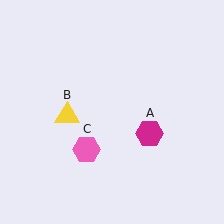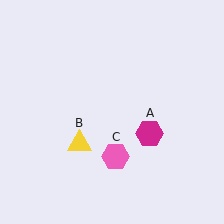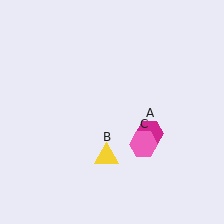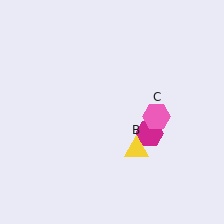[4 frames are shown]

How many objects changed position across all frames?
2 objects changed position: yellow triangle (object B), pink hexagon (object C).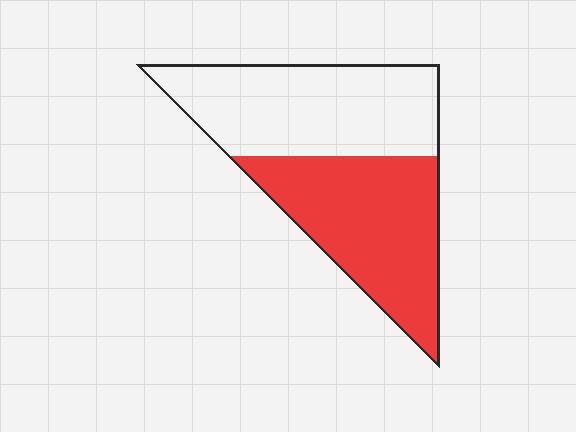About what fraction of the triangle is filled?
About one half (1/2).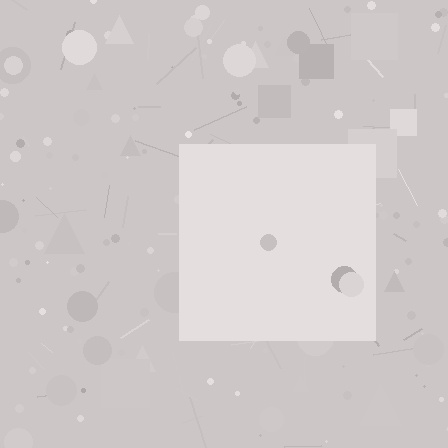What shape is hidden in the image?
A square is hidden in the image.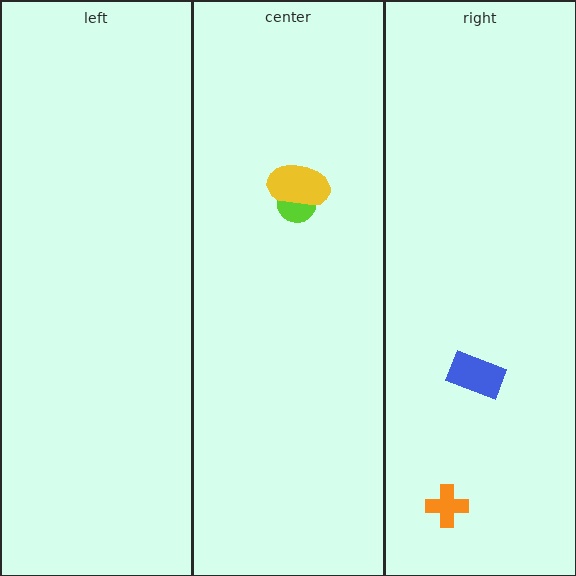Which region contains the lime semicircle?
The center region.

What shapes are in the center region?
The yellow ellipse, the lime semicircle.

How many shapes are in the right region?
2.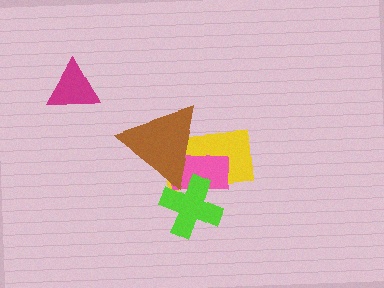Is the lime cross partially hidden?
Yes, it is partially covered by another shape.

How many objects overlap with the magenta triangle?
0 objects overlap with the magenta triangle.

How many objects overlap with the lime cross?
3 objects overlap with the lime cross.